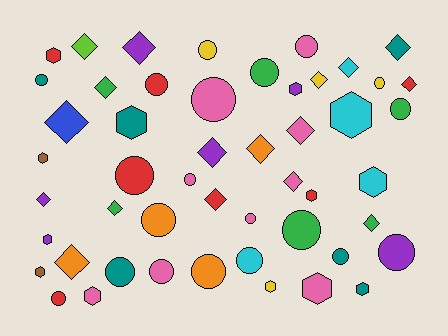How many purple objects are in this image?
There are 6 purple objects.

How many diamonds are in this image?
There are 17 diamonds.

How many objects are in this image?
There are 50 objects.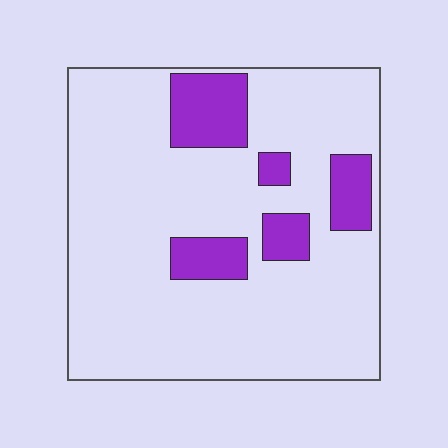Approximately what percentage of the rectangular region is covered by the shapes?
Approximately 15%.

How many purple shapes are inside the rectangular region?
5.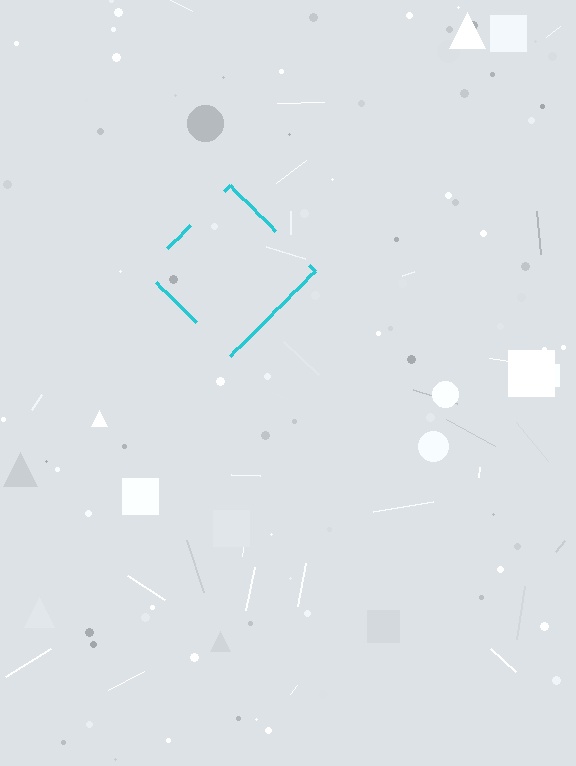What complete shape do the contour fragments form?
The contour fragments form a diamond.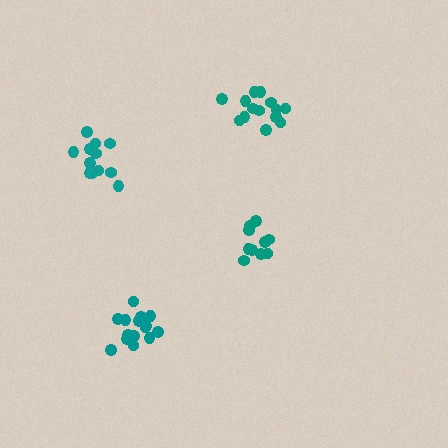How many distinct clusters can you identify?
There are 4 distinct clusters.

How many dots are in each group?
Group 1: 12 dots, Group 2: 14 dots, Group 3: 15 dots, Group 4: 10 dots (51 total).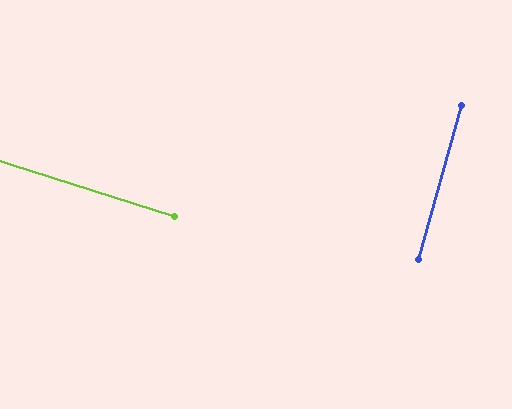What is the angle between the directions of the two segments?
Approximately 88 degrees.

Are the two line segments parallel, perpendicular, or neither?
Perpendicular — they meet at approximately 88°.